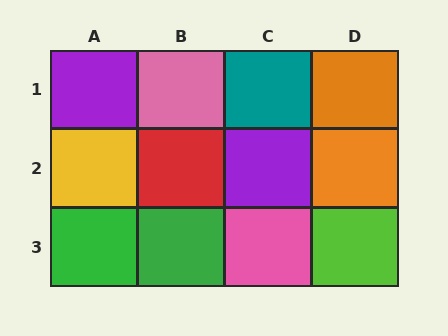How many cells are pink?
2 cells are pink.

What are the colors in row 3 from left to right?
Green, green, pink, lime.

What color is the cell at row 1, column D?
Orange.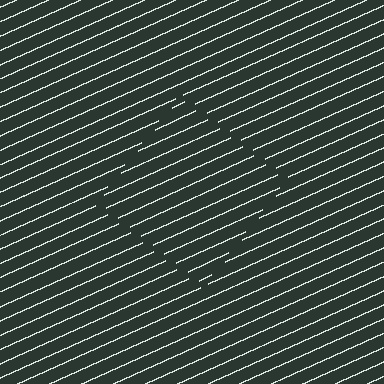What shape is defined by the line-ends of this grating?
An illusory square. The interior of the shape contains the same grating, shifted by half a period — the contour is defined by the phase discontinuity where line-ends from the inner and outer gratings abut.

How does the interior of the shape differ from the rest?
The interior of the shape contains the same grating, shifted by half a period — the contour is defined by the phase discontinuity where line-ends from the inner and outer gratings abut.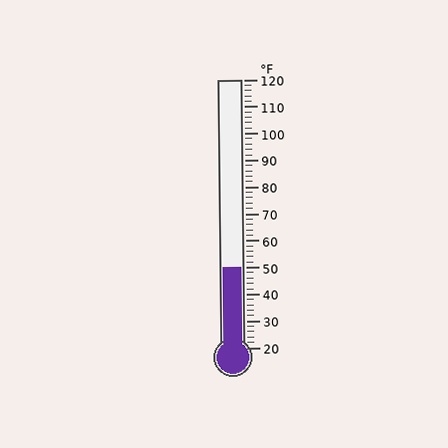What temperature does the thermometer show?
The thermometer shows approximately 50°F.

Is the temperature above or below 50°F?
The temperature is at 50°F.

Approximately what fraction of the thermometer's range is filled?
The thermometer is filled to approximately 30% of its range.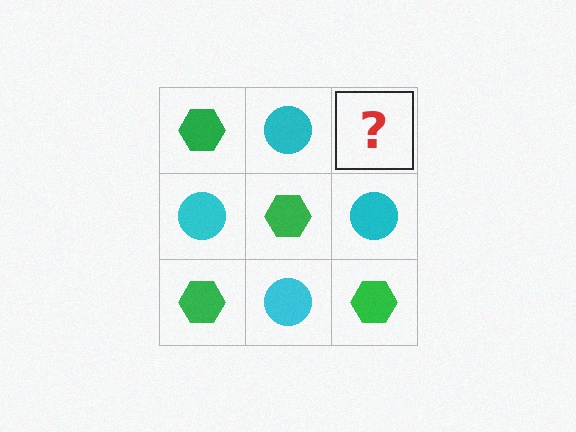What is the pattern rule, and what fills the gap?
The rule is that it alternates green hexagon and cyan circle in a checkerboard pattern. The gap should be filled with a green hexagon.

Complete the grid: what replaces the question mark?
The question mark should be replaced with a green hexagon.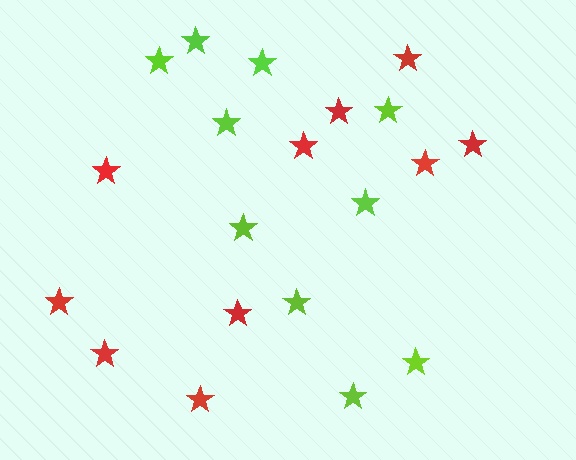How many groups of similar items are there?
There are 2 groups: one group of lime stars (10) and one group of red stars (10).